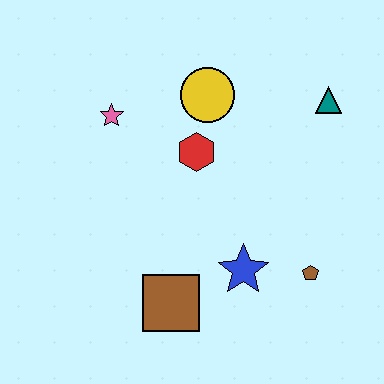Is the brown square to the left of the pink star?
No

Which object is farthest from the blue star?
The pink star is farthest from the blue star.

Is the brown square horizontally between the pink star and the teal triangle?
Yes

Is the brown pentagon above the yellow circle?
No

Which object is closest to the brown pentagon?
The blue star is closest to the brown pentagon.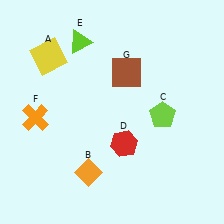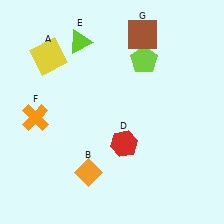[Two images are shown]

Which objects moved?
The objects that moved are: the lime pentagon (C), the brown square (G).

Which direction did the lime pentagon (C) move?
The lime pentagon (C) moved up.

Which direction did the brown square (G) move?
The brown square (G) moved up.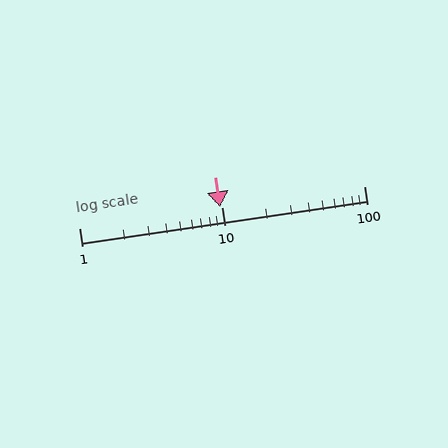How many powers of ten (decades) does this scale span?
The scale spans 2 decades, from 1 to 100.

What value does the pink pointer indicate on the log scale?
The pointer indicates approximately 9.8.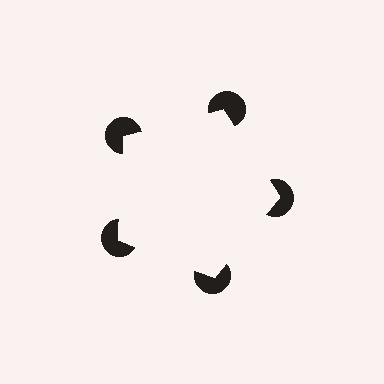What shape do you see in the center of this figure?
An illusory pentagon — its edges are inferred from the aligned wedge cuts in the pac-man discs, not physically drawn.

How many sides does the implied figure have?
5 sides.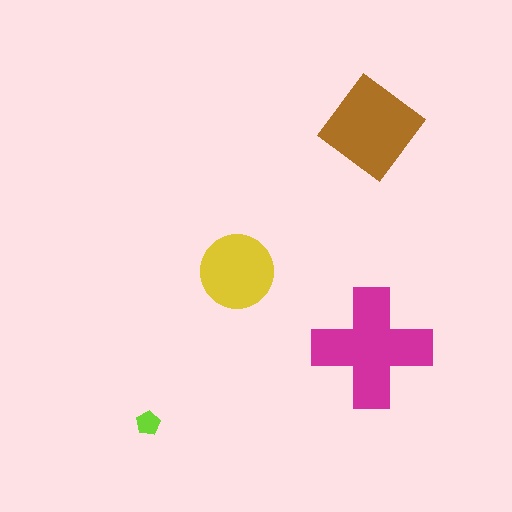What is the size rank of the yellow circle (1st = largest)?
3rd.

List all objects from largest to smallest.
The magenta cross, the brown diamond, the yellow circle, the lime pentagon.